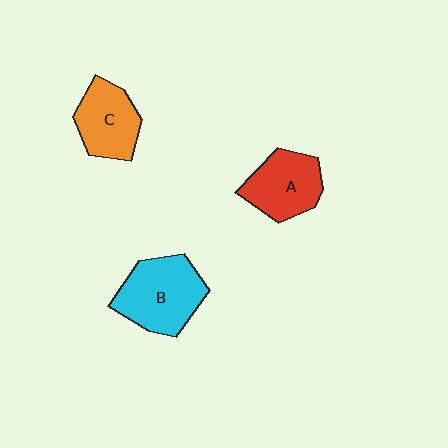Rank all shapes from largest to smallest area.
From largest to smallest: B (cyan), A (red), C (orange).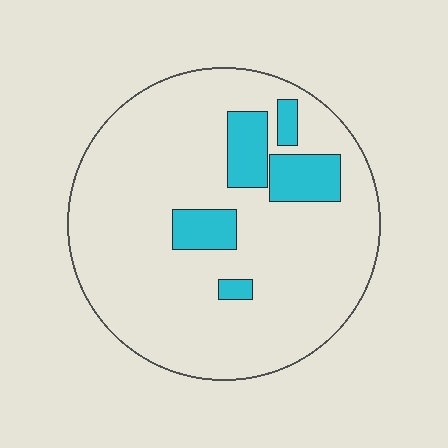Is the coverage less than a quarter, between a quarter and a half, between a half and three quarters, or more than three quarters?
Less than a quarter.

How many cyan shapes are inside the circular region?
5.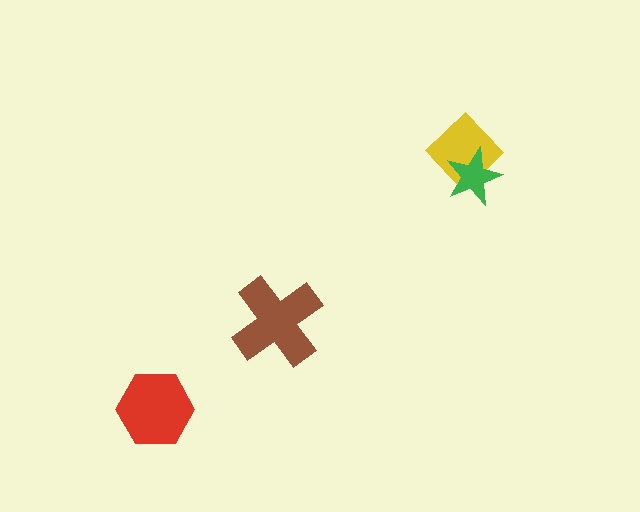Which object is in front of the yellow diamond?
The green star is in front of the yellow diamond.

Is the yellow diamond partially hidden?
Yes, it is partially covered by another shape.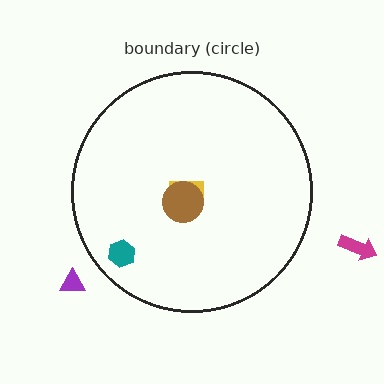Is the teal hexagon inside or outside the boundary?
Inside.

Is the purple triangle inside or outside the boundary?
Outside.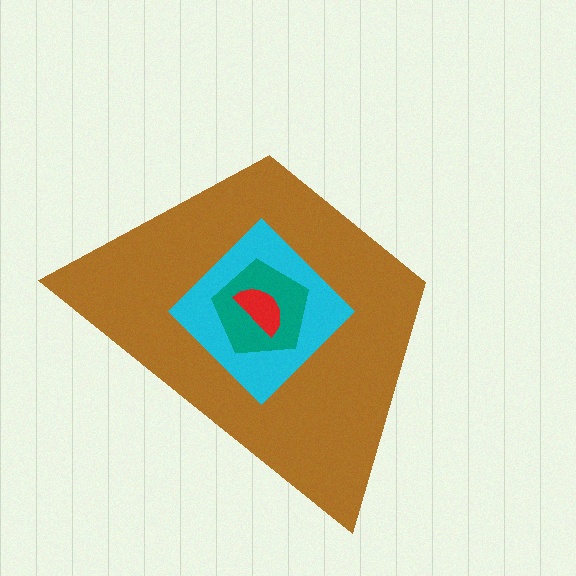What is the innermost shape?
The red semicircle.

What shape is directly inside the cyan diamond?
The teal pentagon.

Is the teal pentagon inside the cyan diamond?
Yes.